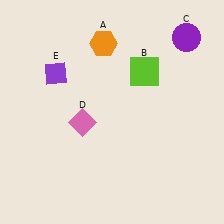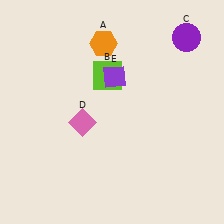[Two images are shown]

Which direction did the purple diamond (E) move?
The purple diamond (E) moved right.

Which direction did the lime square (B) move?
The lime square (B) moved left.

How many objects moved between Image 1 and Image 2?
2 objects moved between the two images.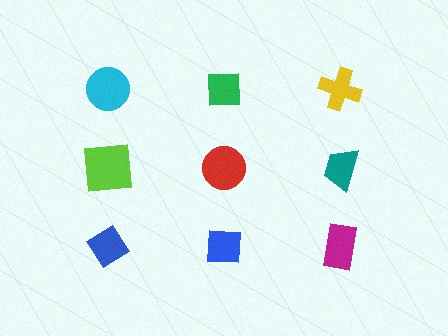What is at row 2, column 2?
A red circle.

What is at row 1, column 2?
A green square.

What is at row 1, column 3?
A yellow cross.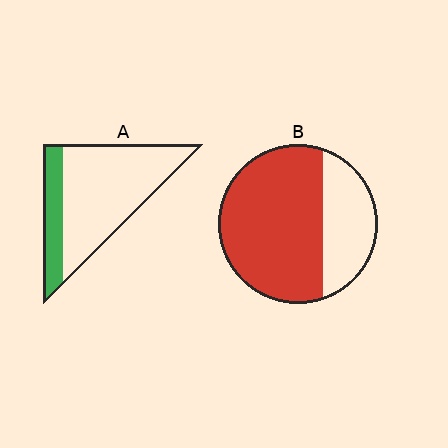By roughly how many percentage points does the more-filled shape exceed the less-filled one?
By roughly 45 percentage points (B over A).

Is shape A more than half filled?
No.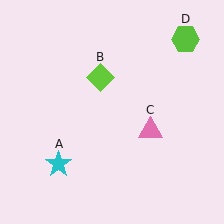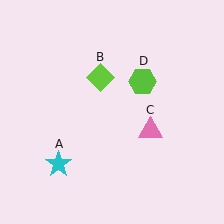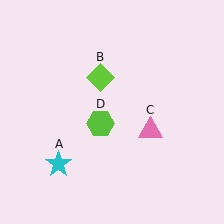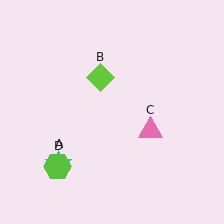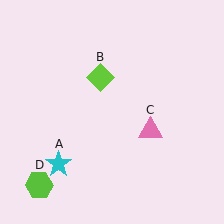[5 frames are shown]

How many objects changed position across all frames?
1 object changed position: lime hexagon (object D).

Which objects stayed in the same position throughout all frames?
Cyan star (object A) and lime diamond (object B) and pink triangle (object C) remained stationary.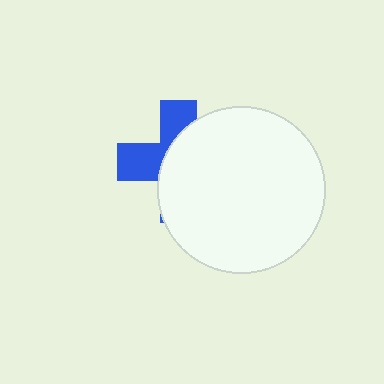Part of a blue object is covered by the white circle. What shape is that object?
It is a cross.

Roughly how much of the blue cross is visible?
A small part of it is visible (roughly 38%).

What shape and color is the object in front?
The object in front is a white circle.